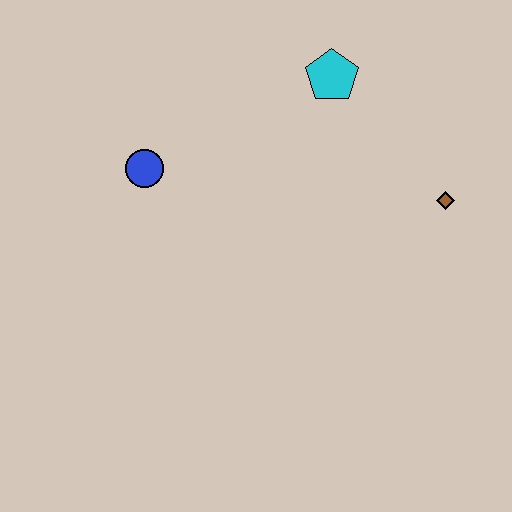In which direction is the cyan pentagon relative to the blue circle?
The cyan pentagon is to the right of the blue circle.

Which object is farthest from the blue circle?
The brown diamond is farthest from the blue circle.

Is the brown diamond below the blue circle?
Yes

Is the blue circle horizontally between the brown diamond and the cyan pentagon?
No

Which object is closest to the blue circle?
The cyan pentagon is closest to the blue circle.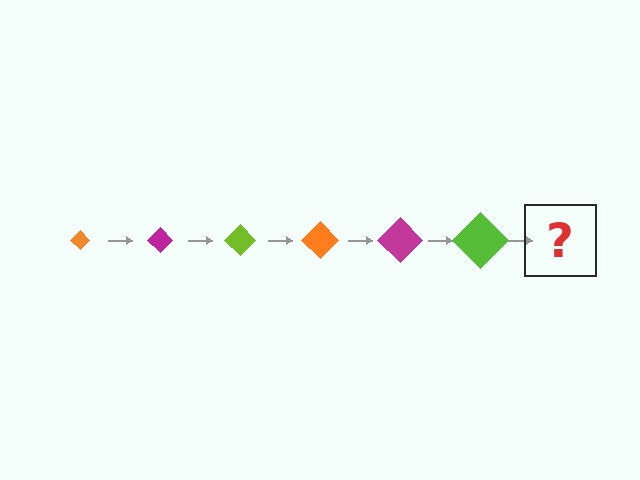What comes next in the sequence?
The next element should be an orange diamond, larger than the previous one.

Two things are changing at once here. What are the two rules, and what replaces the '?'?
The two rules are that the diamond grows larger each step and the color cycles through orange, magenta, and lime. The '?' should be an orange diamond, larger than the previous one.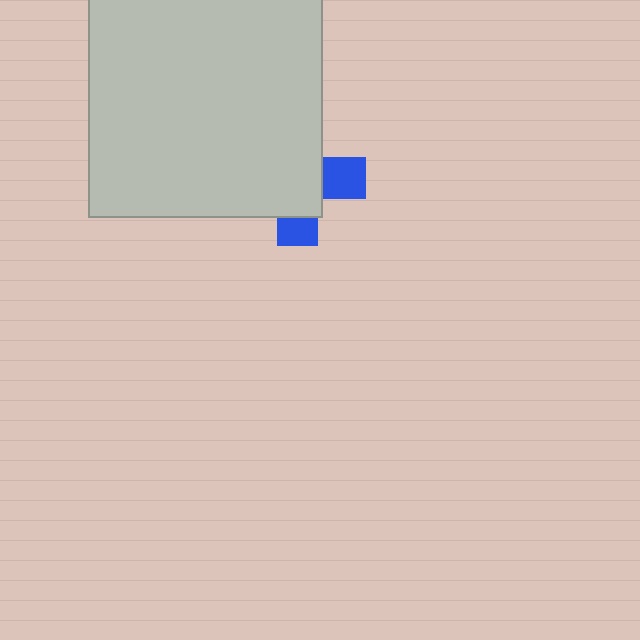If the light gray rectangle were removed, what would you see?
You would see the complete blue cross.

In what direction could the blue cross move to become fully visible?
The blue cross could move toward the lower-right. That would shift it out from behind the light gray rectangle entirely.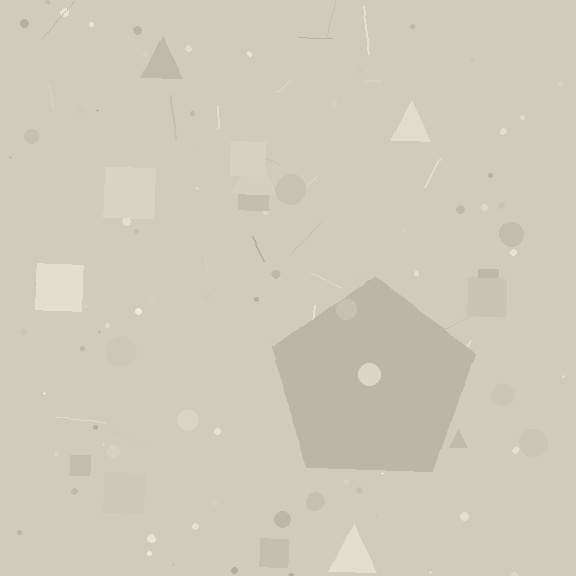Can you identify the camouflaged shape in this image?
The camouflaged shape is a pentagon.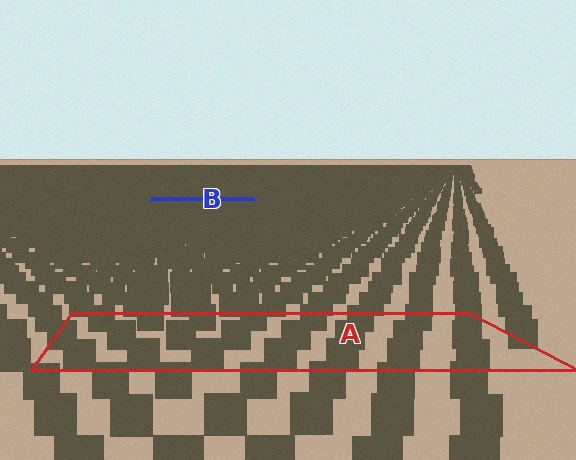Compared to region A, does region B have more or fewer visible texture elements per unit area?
Region B has more texture elements per unit area — they are packed more densely because it is farther away.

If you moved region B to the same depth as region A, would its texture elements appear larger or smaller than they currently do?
They would appear larger. At a closer depth, the same texture elements are projected at a bigger on-screen size.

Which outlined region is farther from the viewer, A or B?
Region B is farther from the viewer — the texture elements inside it appear smaller and more densely packed.